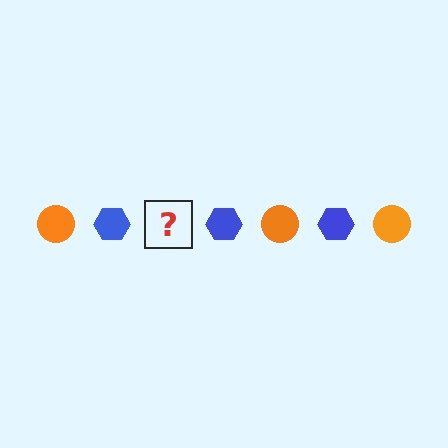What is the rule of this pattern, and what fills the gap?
The rule is that the pattern alternates between orange circle and blue hexagon. The gap should be filled with an orange circle.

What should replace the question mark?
The question mark should be replaced with an orange circle.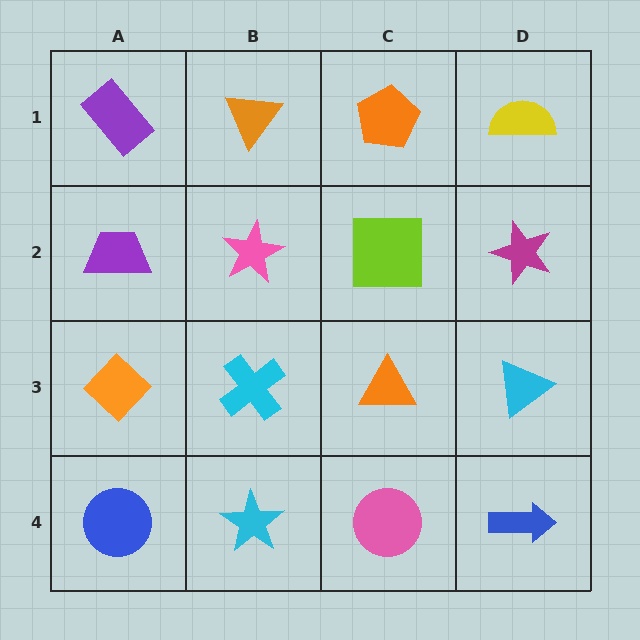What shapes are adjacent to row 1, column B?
A pink star (row 2, column B), a purple rectangle (row 1, column A), an orange pentagon (row 1, column C).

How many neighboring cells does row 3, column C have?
4.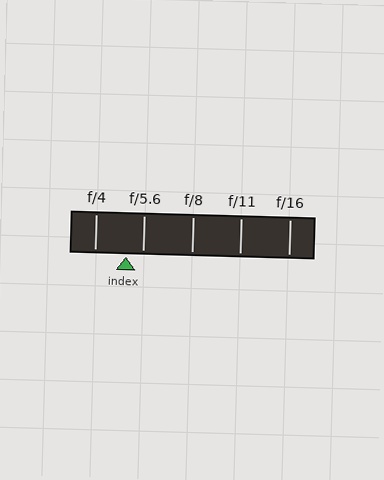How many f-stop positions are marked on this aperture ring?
There are 5 f-stop positions marked.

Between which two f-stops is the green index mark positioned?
The index mark is between f/4 and f/5.6.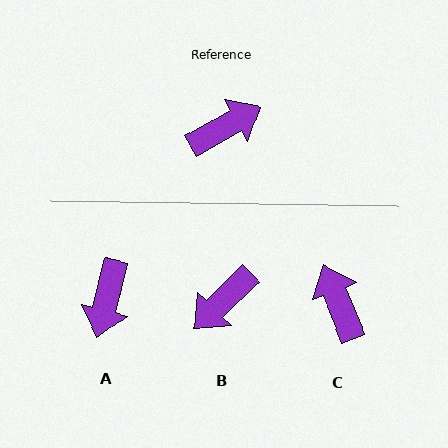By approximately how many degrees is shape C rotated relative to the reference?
Approximately 82 degrees counter-clockwise.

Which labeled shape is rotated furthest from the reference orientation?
B, about 166 degrees away.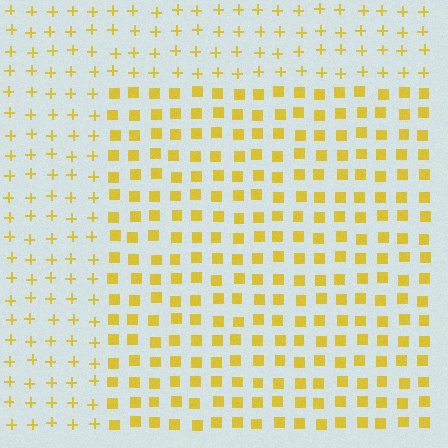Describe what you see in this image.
The image is filled with small yellow elements arranged in a uniform grid. A rectangle-shaped region contains squares, while the surrounding area contains plus signs. The boundary is defined purely by the change in element shape.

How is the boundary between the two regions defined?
The boundary is defined by a change in element shape: squares inside vs. plus signs outside. All elements share the same color and spacing.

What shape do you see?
I see a rectangle.